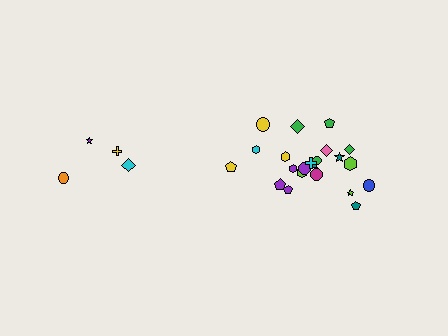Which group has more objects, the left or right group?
The right group.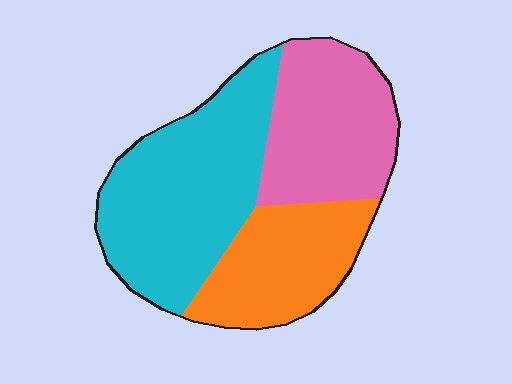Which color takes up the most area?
Cyan, at roughly 45%.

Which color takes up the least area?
Orange, at roughly 25%.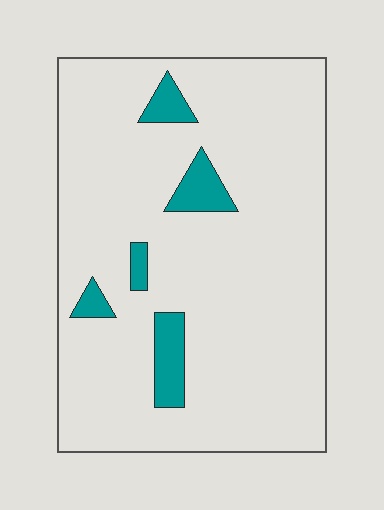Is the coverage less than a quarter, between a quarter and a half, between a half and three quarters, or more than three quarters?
Less than a quarter.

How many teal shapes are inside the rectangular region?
5.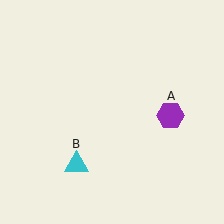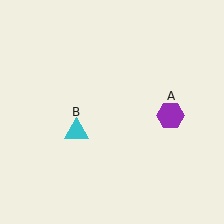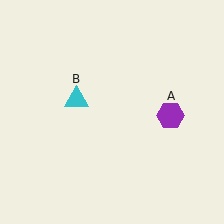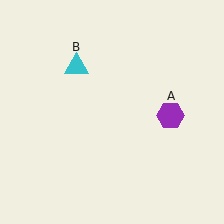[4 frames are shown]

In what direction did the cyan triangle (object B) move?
The cyan triangle (object B) moved up.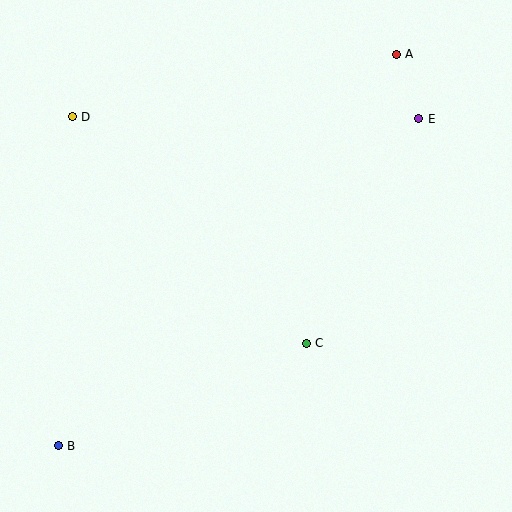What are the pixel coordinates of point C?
Point C is at (306, 343).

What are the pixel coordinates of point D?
Point D is at (72, 117).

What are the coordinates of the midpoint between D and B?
The midpoint between D and B is at (65, 281).